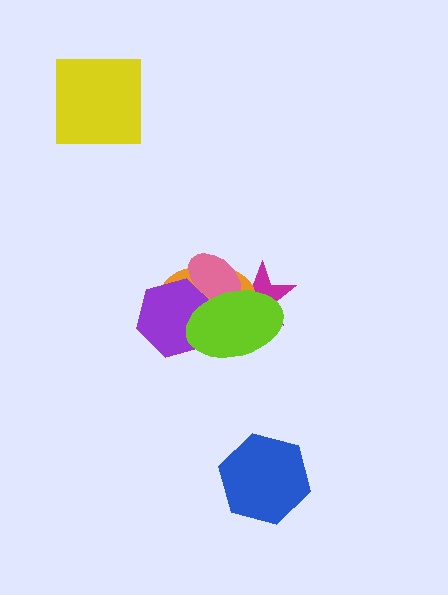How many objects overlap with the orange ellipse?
4 objects overlap with the orange ellipse.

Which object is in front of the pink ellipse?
The lime ellipse is in front of the pink ellipse.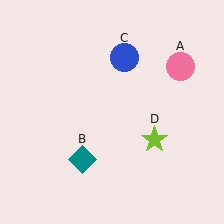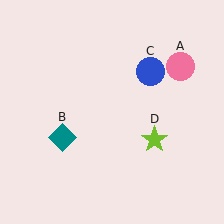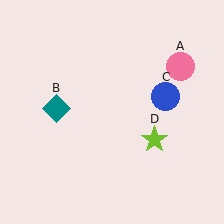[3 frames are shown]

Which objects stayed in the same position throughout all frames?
Pink circle (object A) and lime star (object D) remained stationary.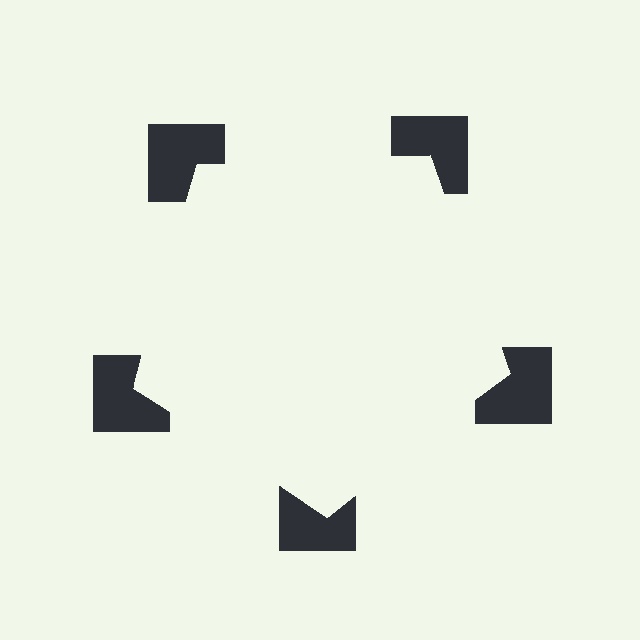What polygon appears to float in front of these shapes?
An illusory pentagon — its edges are inferred from the aligned wedge cuts in the notched squares, not physically drawn.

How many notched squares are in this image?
There are 5 — one at each vertex of the illusory pentagon.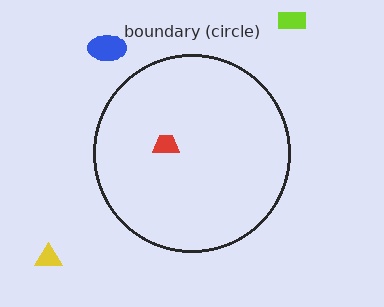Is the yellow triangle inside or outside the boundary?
Outside.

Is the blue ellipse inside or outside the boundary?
Outside.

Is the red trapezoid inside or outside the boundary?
Inside.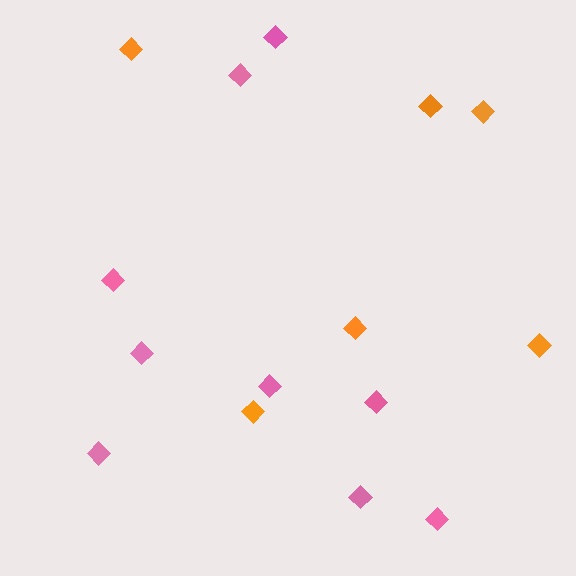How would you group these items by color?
There are 2 groups: one group of pink diamonds (9) and one group of orange diamonds (6).